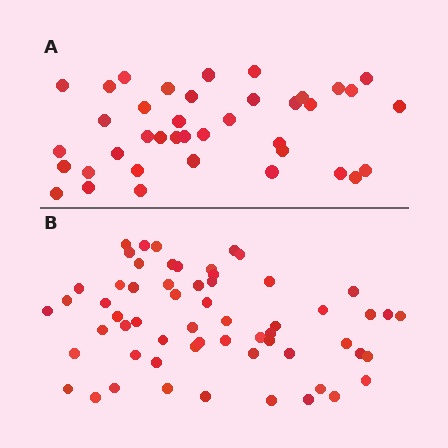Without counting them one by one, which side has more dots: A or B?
Region B (the bottom region) has more dots.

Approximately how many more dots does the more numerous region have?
Region B has approximately 20 more dots than region A.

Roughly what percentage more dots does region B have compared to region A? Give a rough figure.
About 55% more.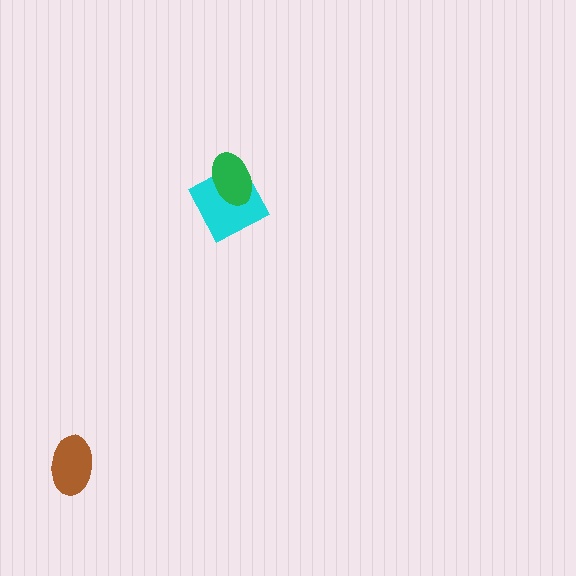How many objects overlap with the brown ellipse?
0 objects overlap with the brown ellipse.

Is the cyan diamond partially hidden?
Yes, it is partially covered by another shape.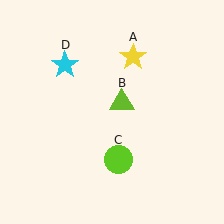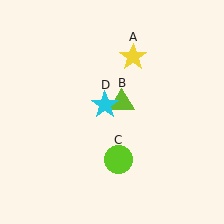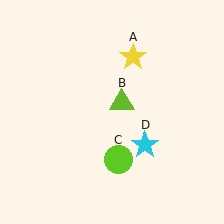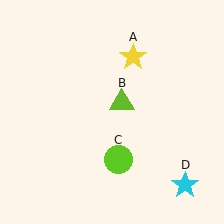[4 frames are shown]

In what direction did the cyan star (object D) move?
The cyan star (object D) moved down and to the right.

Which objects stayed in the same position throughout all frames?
Yellow star (object A) and lime triangle (object B) and lime circle (object C) remained stationary.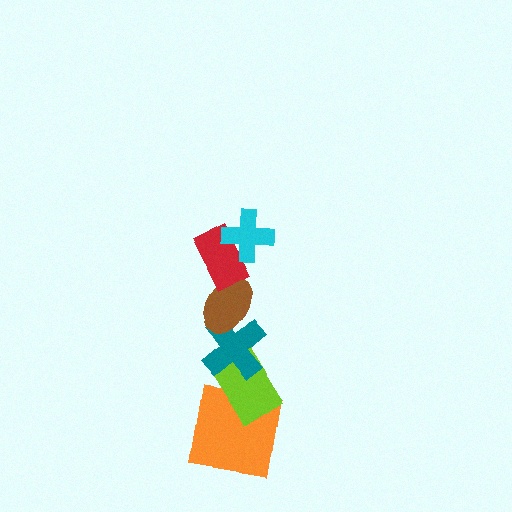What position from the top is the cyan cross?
The cyan cross is 1st from the top.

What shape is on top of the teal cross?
The brown ellipse is on top of the teal cross.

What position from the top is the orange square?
The orange square is 6th from the top.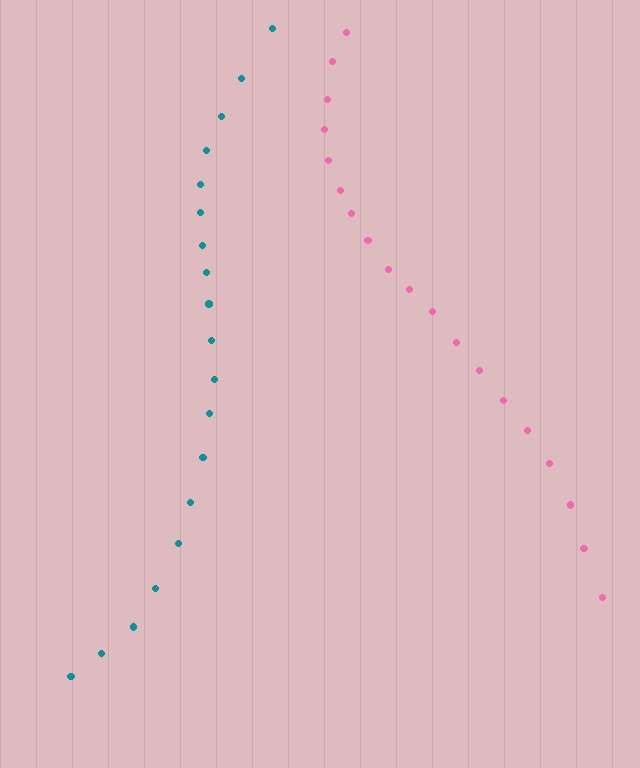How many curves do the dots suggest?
There are 2 distinct paths.